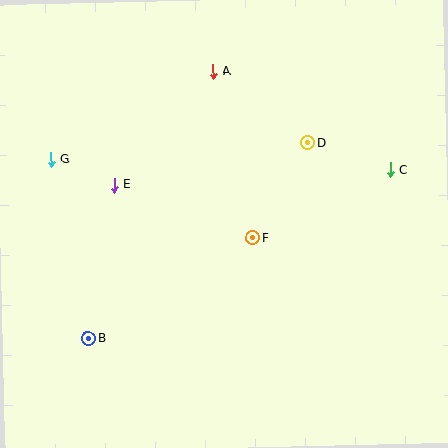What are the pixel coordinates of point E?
Point E is at (114, 185).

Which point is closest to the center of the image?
Point F at (253, 238) is closest to the center.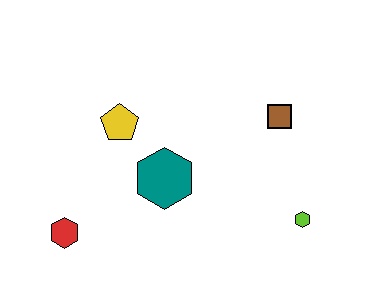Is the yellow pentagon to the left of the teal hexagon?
Yes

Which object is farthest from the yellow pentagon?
The lime hexagon is farthest from the yellow pentagon.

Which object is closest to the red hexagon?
The teal hexagon is closest to the red hexagon.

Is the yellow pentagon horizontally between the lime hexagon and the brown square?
No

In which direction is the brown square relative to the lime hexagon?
The brown square is above the lime hexagon.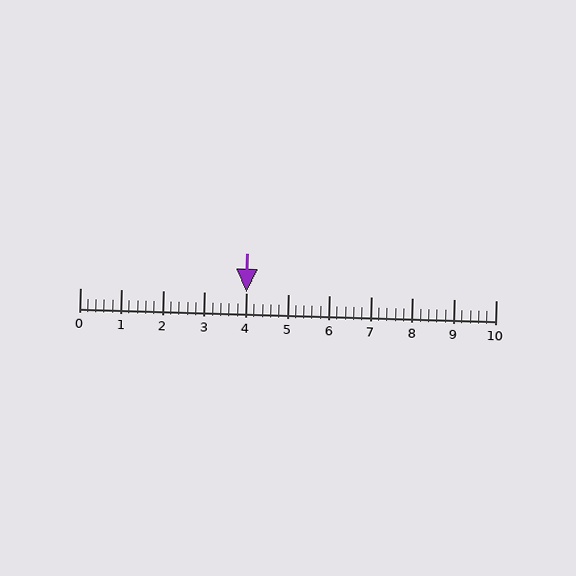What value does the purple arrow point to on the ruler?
The purple arrow points to approximately 4.0.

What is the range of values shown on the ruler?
The ruler shows values from 0 to 10.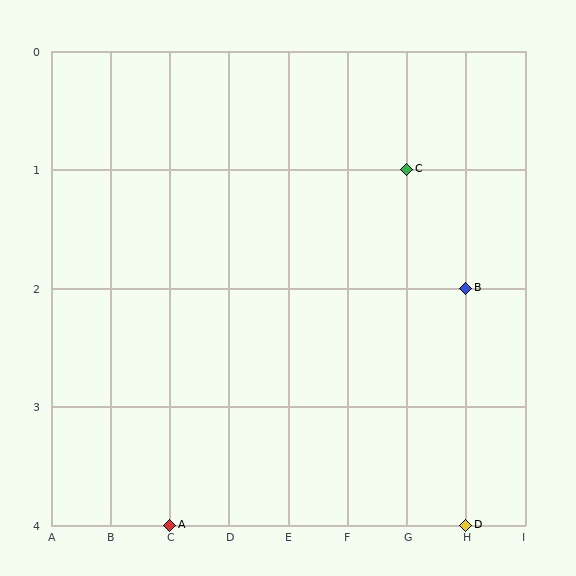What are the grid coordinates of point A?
Point A is at grid coordinates (C, 4).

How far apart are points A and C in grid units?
Points A and C are 4 columns and 3 rows apart (about 5.0 grid units diagonally).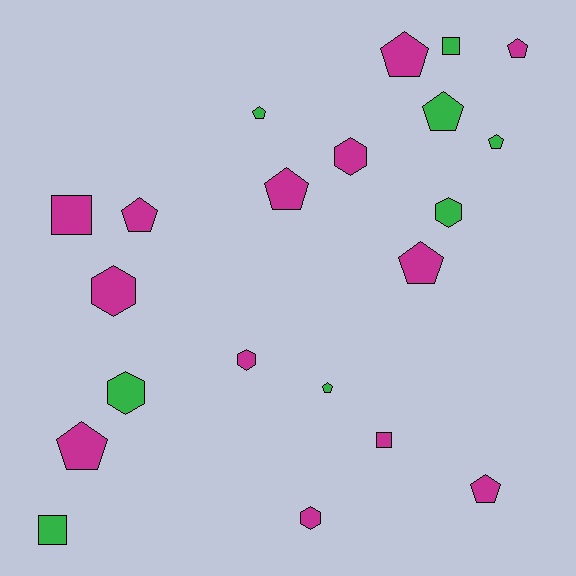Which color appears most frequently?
Magenta, with 13 objects.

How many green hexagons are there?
There are 2 green hexagons.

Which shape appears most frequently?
Pentagon, with 11 objects.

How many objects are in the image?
There are 21 objects.